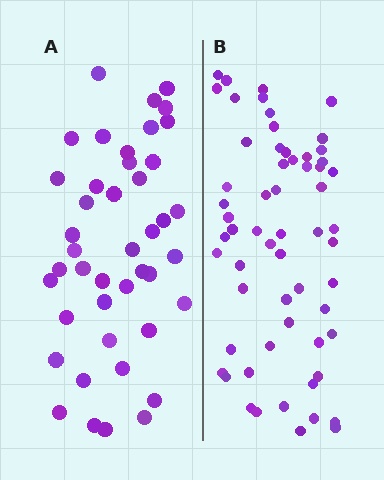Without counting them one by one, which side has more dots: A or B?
Region B (the right region) has more dots.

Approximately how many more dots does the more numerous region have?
Region B has approximately 15 more dots than region A.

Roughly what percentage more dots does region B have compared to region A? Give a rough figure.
About 40% more.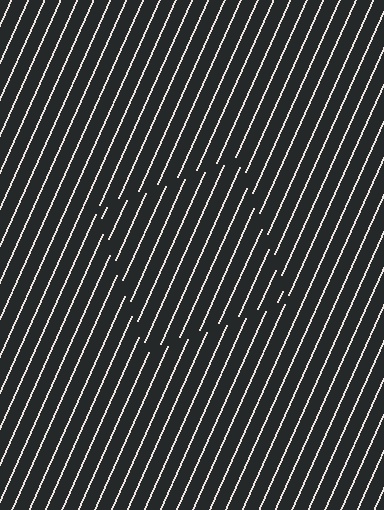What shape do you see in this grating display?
An illusory square. The interior of the shape contains the same grating, shifted by half a period — the contour is defined by the phase discontinuity where line-ends from the inner and outer gratings abut.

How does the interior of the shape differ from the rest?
The interior of the shape contains the same grating, shifted by half a period — the contour is defined by the phase discontinuity where line-ends from the inner and outer gratings abut.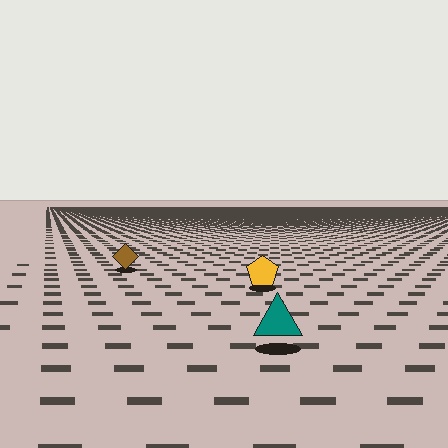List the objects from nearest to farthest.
From nearest to farthest: the teal triangle, the yellow pentagon, the brown diamond.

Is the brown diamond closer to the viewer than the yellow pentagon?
No. The yellow pentagon is closer — you can tell from the texture gradient: the ground texture is coarser near it.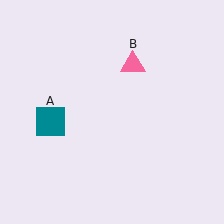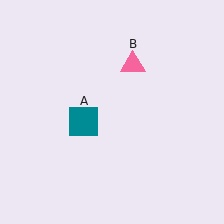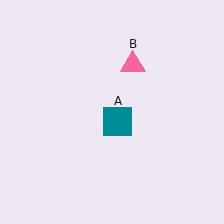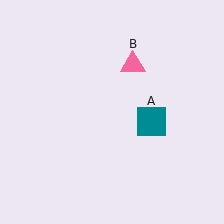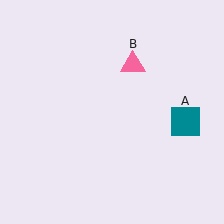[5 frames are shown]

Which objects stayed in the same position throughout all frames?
Pink triangle (object B) remained stationary.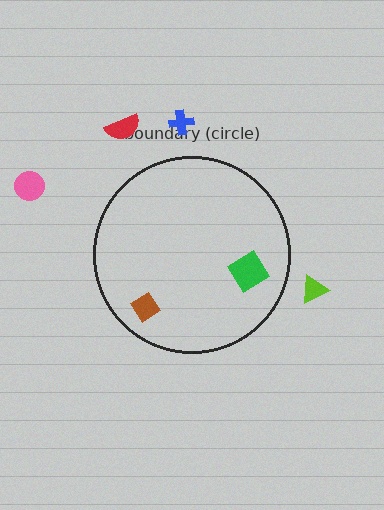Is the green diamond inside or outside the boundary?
Inside.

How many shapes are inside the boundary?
2 inside, 4 outside.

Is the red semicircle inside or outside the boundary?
Outside.